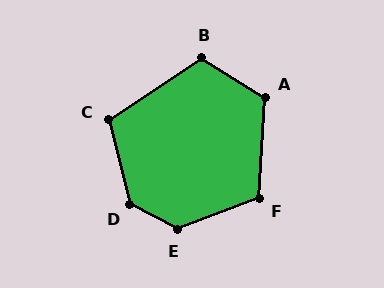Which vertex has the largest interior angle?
D, at approximately 131 degrees.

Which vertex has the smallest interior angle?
C, at approximately 110 degrees.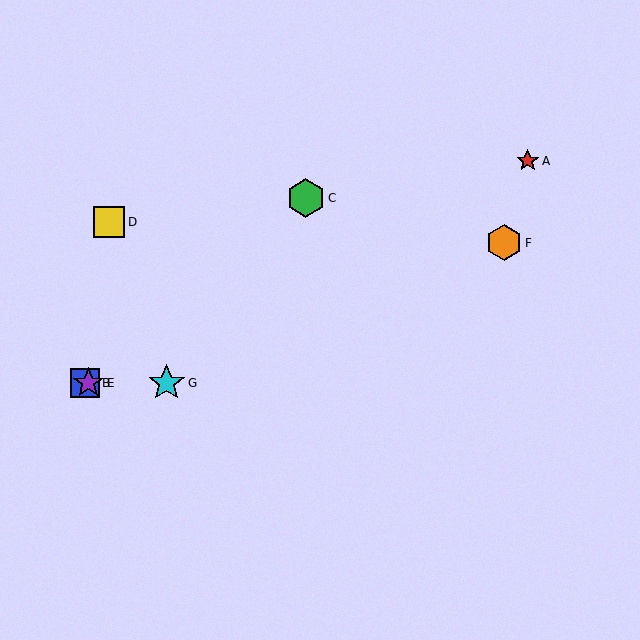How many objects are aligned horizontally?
3 objects (B, E, G) are aligned horizontally.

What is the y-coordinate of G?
Object G is at y≈383.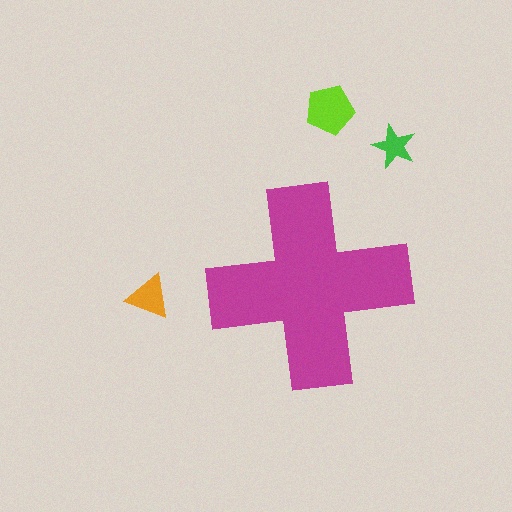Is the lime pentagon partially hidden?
No, the lime pentagon is fully visible.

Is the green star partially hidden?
No, the green star is fully visible.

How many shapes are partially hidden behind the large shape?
0 shapes are partially hidden.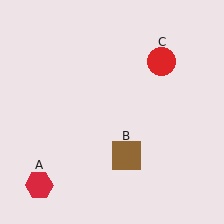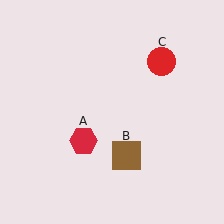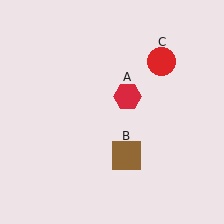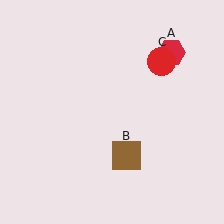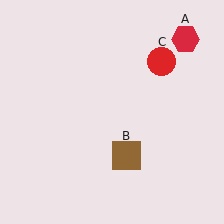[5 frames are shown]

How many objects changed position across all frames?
1 object changed position: red hexagon (object A).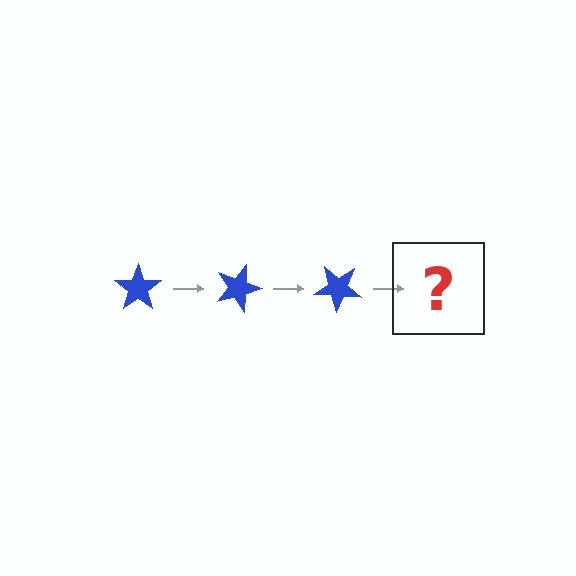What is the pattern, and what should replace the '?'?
The pattern is that the star rotates 20 degrees each step. The '?' should be a blue star rotated 60 degrees.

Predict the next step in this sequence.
The next step is a blue star rotated 60 degrees.